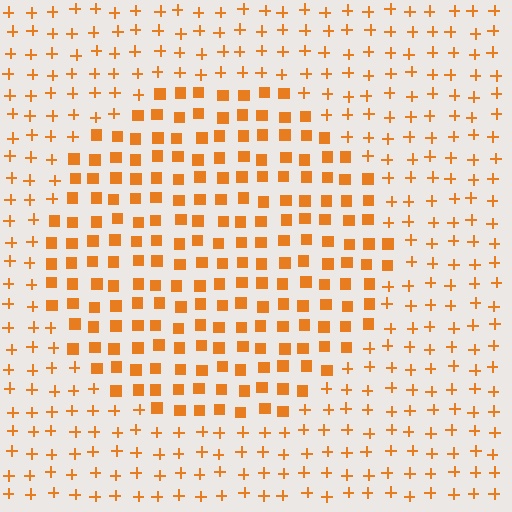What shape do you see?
I see a circle.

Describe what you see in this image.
The image is filled with small orange elements arranged in a uniform grid. A circle-shaped region contains squares, while the surrounding area contains plus signs. The boundary is defined purely by the change in element shape.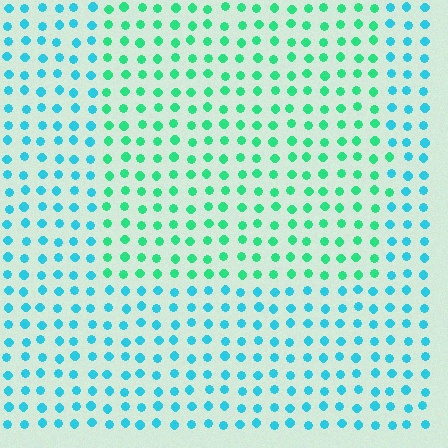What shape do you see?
I see a rectangle.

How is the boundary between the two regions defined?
The boundary is defined purely by a slight shift in hue (about 39 degrees). Spacing, size, and orientation are identical on both sides.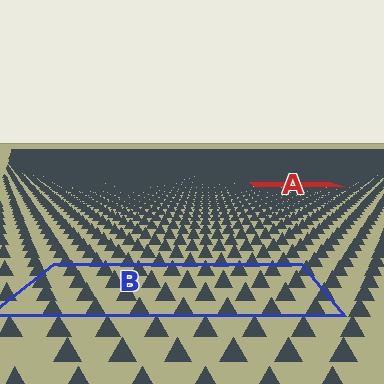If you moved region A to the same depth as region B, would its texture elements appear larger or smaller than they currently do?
They would appear larger. At a closer depth, the same texture elements are projected at a bigger on-screen size.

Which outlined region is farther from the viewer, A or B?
Region A is farther from the viewer — the texture elements inside it appear smaller and more densely packed.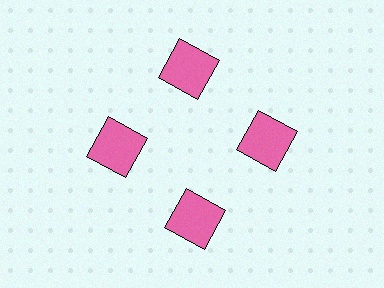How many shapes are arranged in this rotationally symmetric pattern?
There are 4 shapes, arranged in 4 groups of 1.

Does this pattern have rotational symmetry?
Yes, this pattern has 4-fold rotational symmetry. It looks the same after rotating 90 degrees around the center.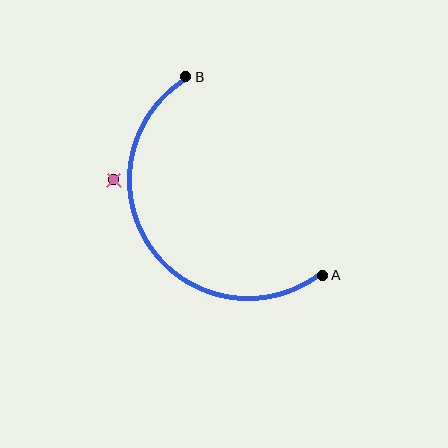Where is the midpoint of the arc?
The arc midpoint is the point on the curve farthest from the straight line joining A and B. It sits below and to the left of that line.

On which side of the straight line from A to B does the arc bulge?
The arc bulges below and to the left of the straight line connecting A and B.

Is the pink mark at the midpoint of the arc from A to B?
No — the pink mark does not lie on the arc at all. It sits slightly outside the curve.